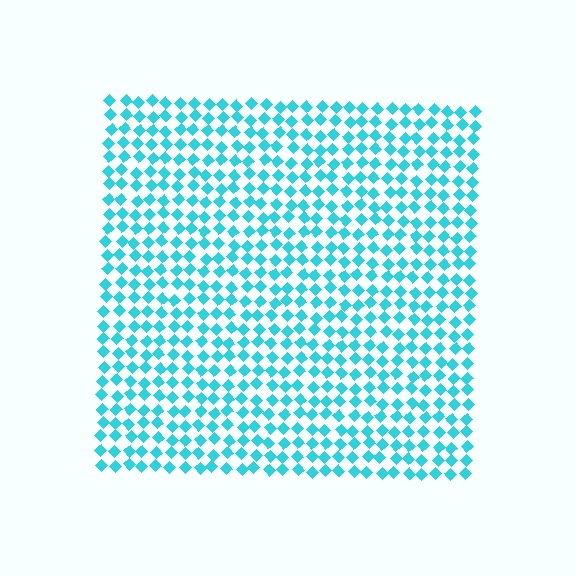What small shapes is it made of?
It is made of small diamonds.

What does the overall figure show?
The overall figure shows a square.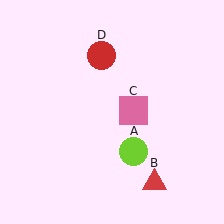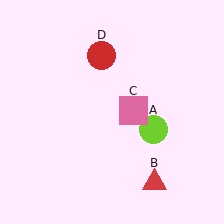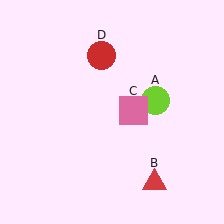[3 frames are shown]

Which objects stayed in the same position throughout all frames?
Red triangle (object B) and pink square (object C) and red circle (object D) remained stationary.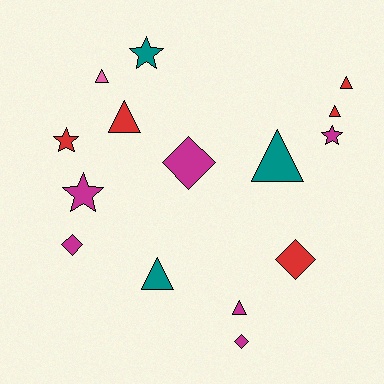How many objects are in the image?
There are 15 objects.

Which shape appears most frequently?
Triangle, with 7 objects.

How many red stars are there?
There is 1 red star.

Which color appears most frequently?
Magenta, with 6 objects.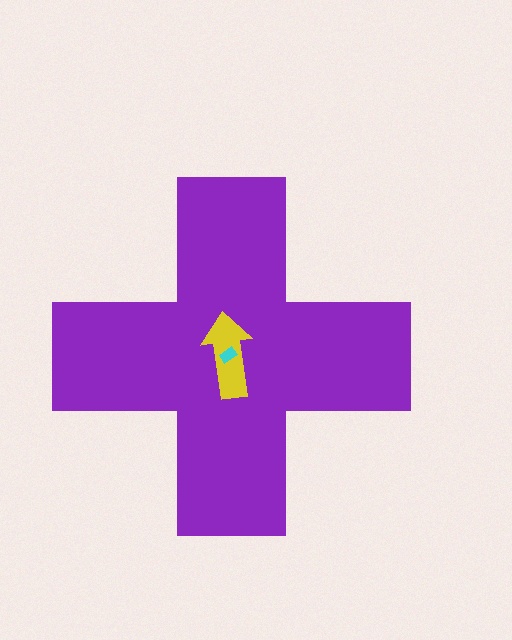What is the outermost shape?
The purple cross.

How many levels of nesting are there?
3.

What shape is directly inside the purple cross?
The yellow arrow.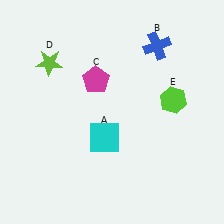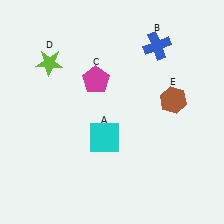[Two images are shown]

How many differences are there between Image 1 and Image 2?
There is 1 difference between the two images.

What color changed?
The hexagon (E) changed from lime in Image 1 to brown in Image 2.